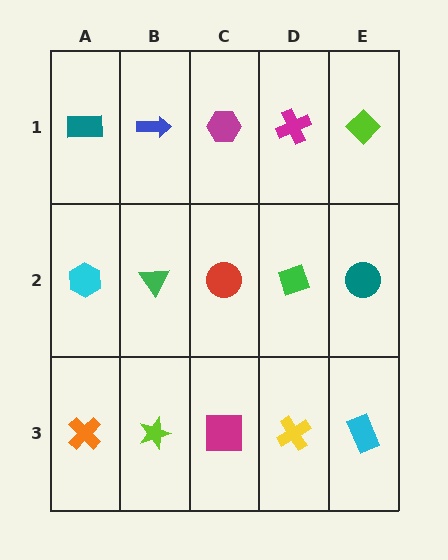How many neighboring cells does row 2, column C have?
4.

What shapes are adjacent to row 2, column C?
A magenta hexagon (row 1, column C), a magenta square (row 3, column C), a green triangle (row 2, column B), a green diamond (row 2, column D).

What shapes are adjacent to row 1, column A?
A cyan hexagon (row 2, column A), a blue arrow (row 1, column B).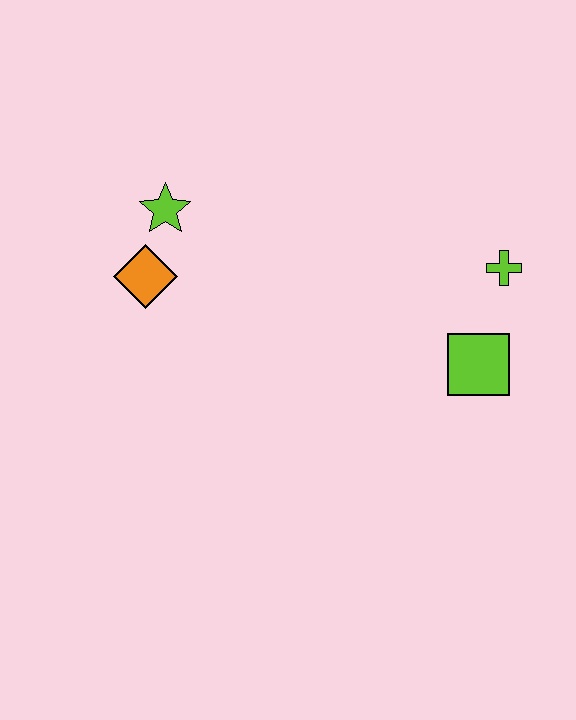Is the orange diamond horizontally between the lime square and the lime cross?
No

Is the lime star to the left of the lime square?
Yes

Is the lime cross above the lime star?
No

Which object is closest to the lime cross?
The lime square is closest to the lime cross.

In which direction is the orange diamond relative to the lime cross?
The orange diamond is to the left of the lime cross.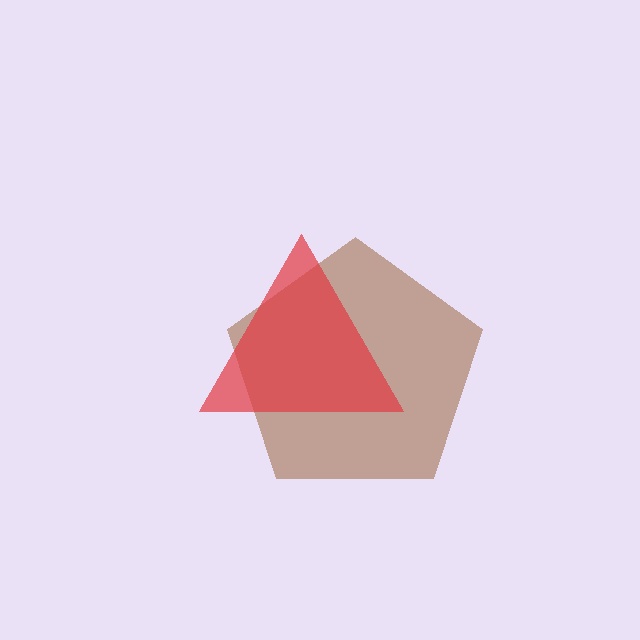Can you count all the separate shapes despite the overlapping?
Yes, there are 2 separate shapes.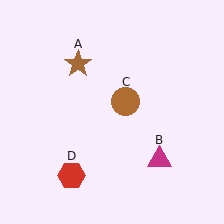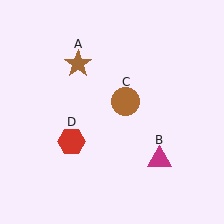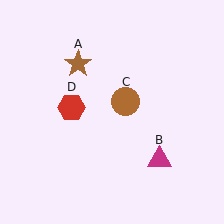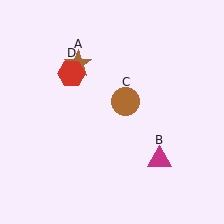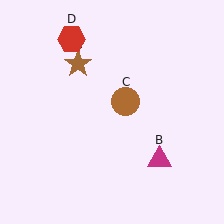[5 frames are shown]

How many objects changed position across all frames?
1 object changed position: red hexagon (object D).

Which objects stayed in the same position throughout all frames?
Brown star (object A) and magenta triangle (object B) and brown circle (object C) remained stationary.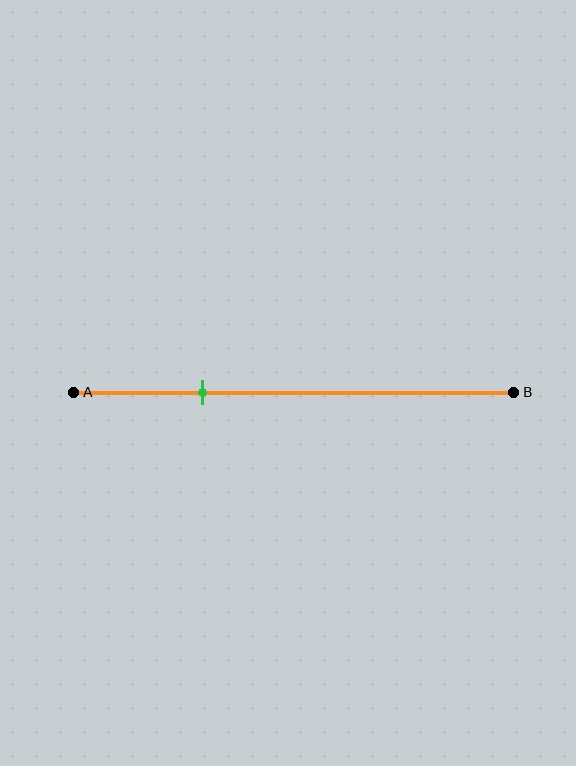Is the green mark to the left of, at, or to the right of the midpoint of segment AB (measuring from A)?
The green mark is to the left of the midpoint of segment AB.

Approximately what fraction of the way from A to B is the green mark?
The green mark is approximately 30% of the way from A to B.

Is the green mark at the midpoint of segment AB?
No, the mark is at about 30% from A, not at the 50% midpoint.